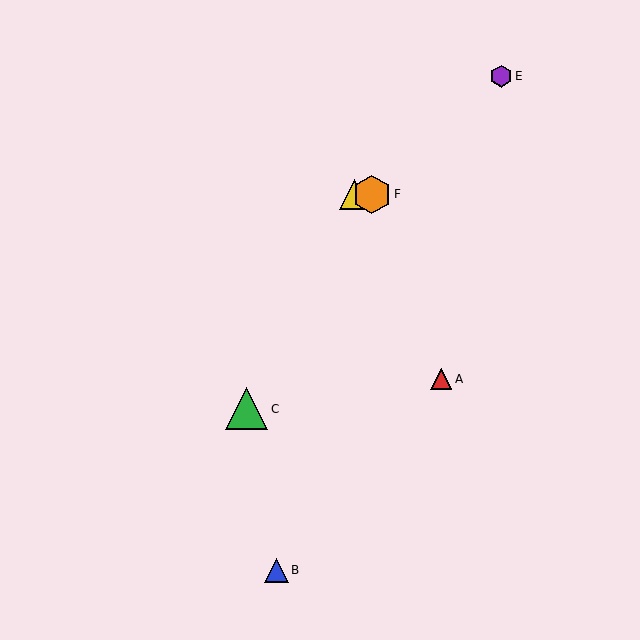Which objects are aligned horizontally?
Objects D, F are aligned horizontally.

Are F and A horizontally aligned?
No, F is at y≈194 and A is at y≈379.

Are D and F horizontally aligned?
Yes, both are at y≈194.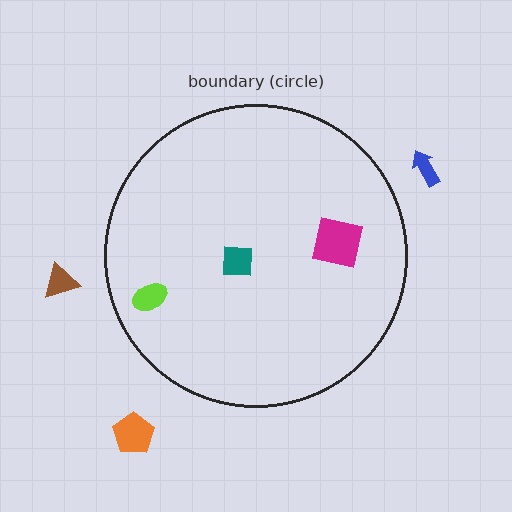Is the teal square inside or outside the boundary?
Inside.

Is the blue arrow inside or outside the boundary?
Outside.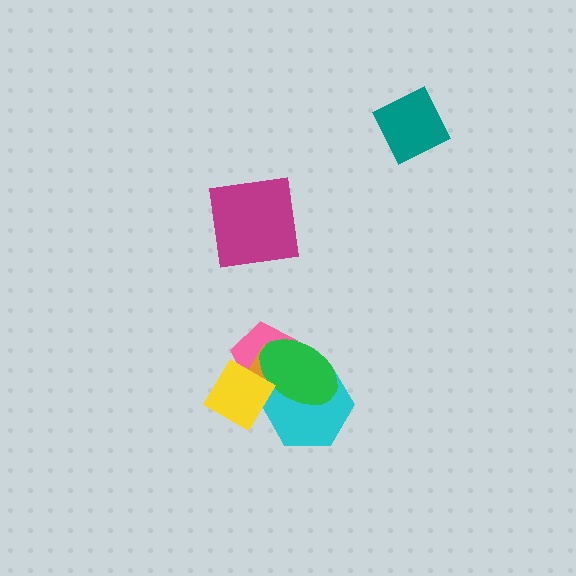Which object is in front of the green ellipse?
The yellow diamond is in front of the green ellipse.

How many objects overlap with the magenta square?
0 objects overlap with the magenta square.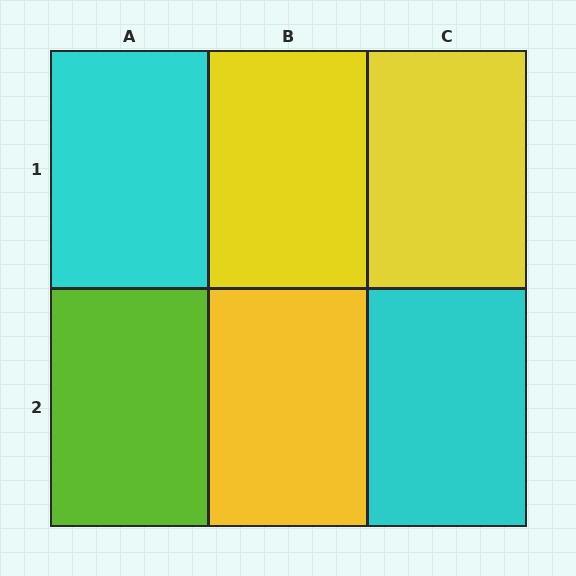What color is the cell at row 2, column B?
Yellow.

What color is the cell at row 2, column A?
Lime.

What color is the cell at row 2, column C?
Cyan.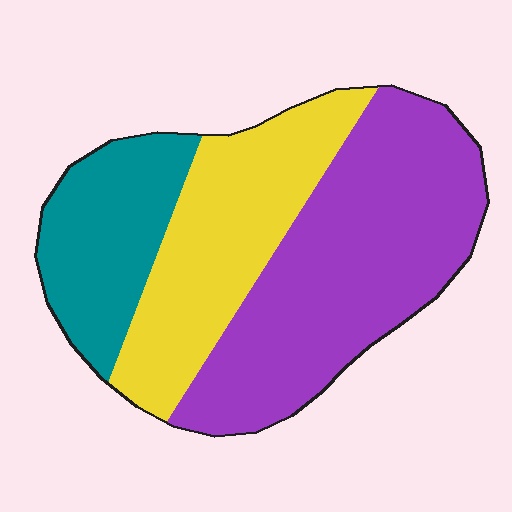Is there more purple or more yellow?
Purple.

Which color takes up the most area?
Purple, at roughly 50%.